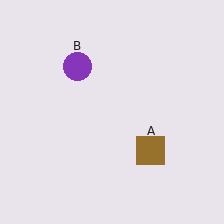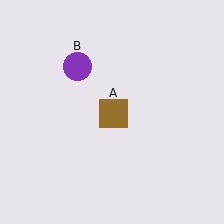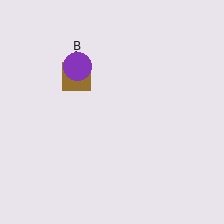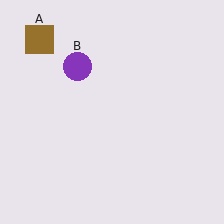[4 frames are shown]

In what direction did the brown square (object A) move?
The brown square (object A) moved up and to the left.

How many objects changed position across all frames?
1 object changed position: brown square (object A).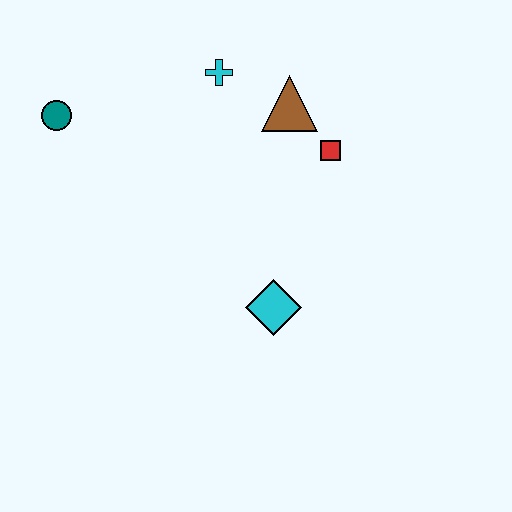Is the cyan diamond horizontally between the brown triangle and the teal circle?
Yes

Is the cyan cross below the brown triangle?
No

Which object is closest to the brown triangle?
The red square is closest to the brown triangle.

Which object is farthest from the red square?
The teal circle is farthest from the red square.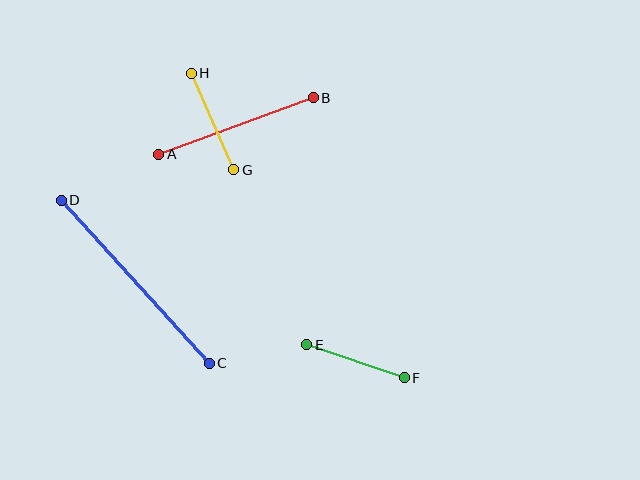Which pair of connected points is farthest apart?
Points C and D are farthest apart.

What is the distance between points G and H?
The distance is approximately 106 pixels.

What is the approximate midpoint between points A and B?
The midpoint is at approximately (236, 126) pixels.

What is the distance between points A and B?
The distance is approximately 165 pixels.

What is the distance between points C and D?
The distance is approximately 220 pixels.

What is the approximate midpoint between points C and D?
The midpoint is at approximately (135, 282) pixels.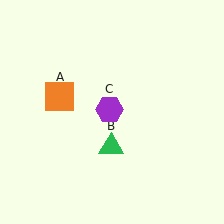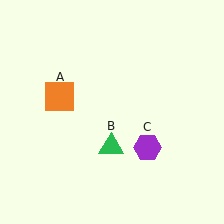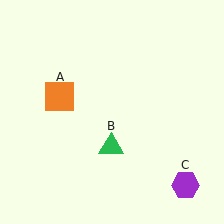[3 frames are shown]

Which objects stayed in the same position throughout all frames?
Orange square (object A) and green triangle (object B) remained stationary.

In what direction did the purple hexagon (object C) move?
The purple hexagon (object C) moved down and to the right.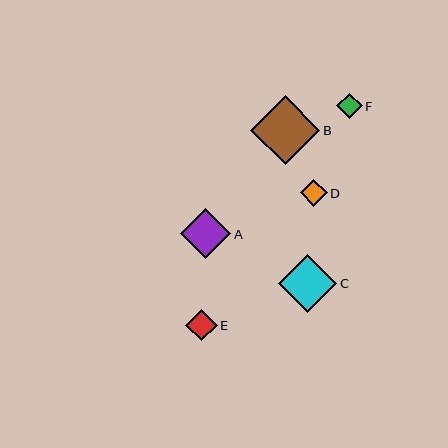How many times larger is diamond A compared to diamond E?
Diamond A is approximately 1.6 times the size of diamond E.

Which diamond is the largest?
Diamond B is the largest with a size of approximately 69 pixels.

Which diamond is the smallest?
Diamond F is the smallest with a size of approximately 25 pixels.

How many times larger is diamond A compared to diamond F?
Diamond A is approximately 2.0 times the size of diamond F.